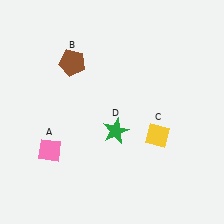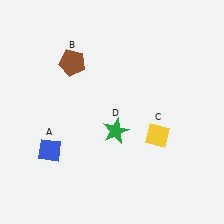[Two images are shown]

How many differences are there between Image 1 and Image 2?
There is 1 difference between the two images.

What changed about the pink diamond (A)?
In Image 1, A is pink. In Image 2, it changed to blue.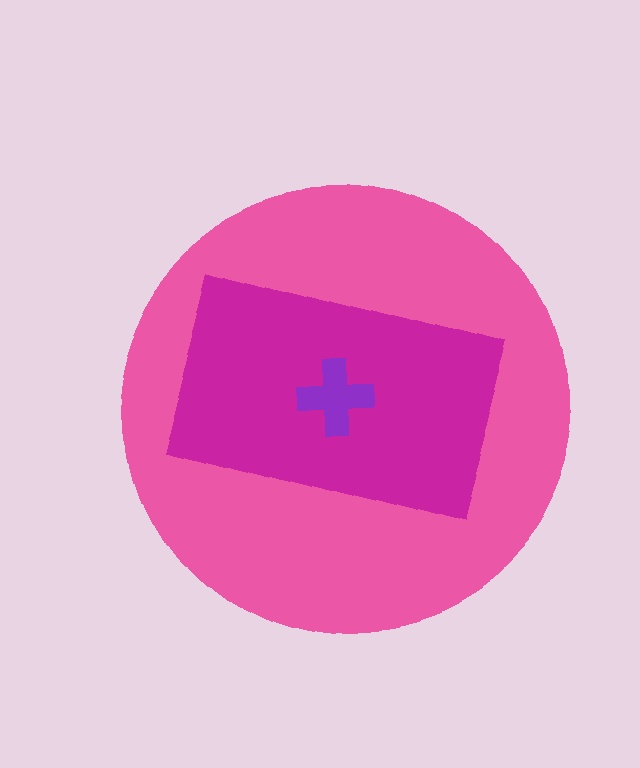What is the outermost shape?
The pink circle.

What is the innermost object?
The purple cross.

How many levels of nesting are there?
3.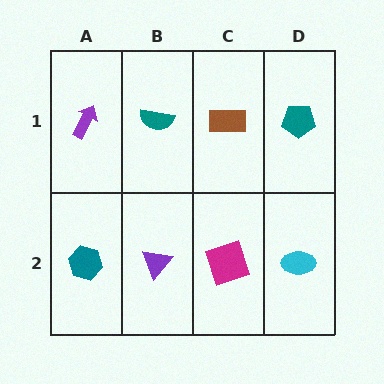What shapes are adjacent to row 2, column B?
A teal semicircle (row 1, column B), a teal hexagon (row 2, column A), a magenta square (row 2, column C).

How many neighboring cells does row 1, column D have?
2.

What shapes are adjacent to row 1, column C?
A magenta square (row 2, column C), a teal semicircle (row 1, column B), a teal pentagon (row 1, column D).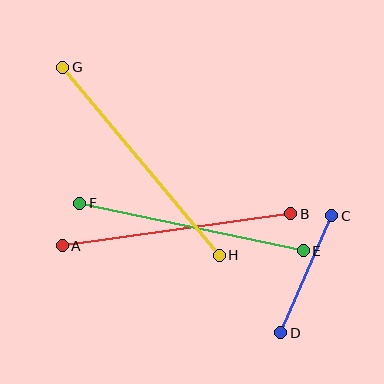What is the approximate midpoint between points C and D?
The midpoint is at approximately (306, 274) pixels.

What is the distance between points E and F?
The distance is approximately 228 pixels.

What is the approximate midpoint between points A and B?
The midpoint is at approximately (177, 230) pixels.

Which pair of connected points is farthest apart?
Points G and H are farthest apart.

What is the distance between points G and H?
The distance is approximately 245 pixels.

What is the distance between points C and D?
The distance is approximately 127 pixels.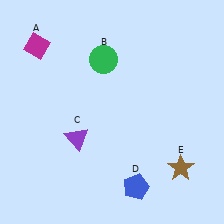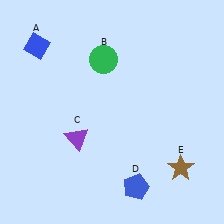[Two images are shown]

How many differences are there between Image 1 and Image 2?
There is 1 difference between the two images.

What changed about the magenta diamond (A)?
In Image 1, A is magenta. In Image 2, it changed to blue.